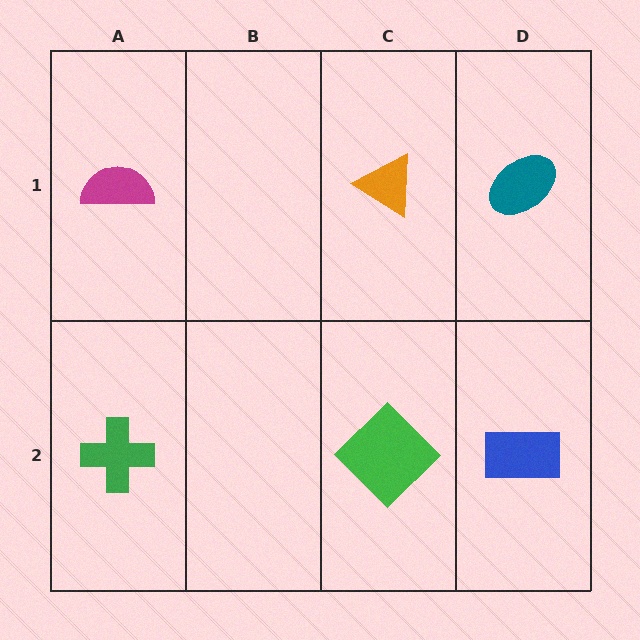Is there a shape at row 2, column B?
No, that cell is empty.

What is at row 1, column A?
A magenta semicircle.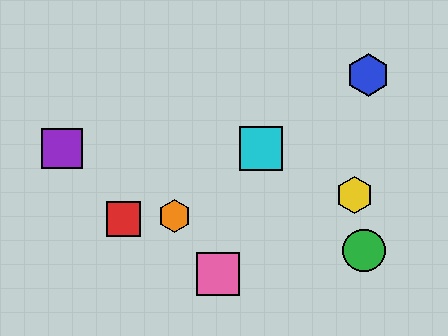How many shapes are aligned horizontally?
2 shapes (the purple square, the cyan square) are aligned horizontally.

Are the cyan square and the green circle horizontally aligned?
No, the cyan square is at y≈148 and the green circle is at y≈250.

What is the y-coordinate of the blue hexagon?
The blue hexagon is at y≈75.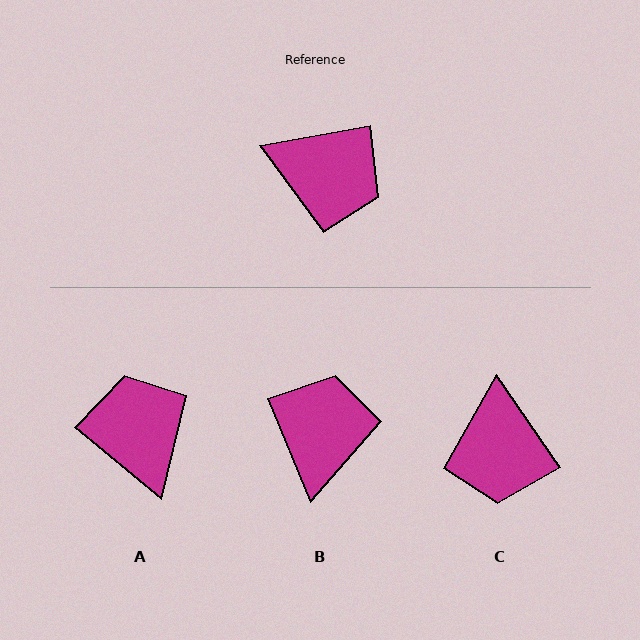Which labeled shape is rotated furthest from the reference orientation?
A, about 130 degrees away.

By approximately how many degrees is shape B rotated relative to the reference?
Approximately 102 degrees counter-clockwise.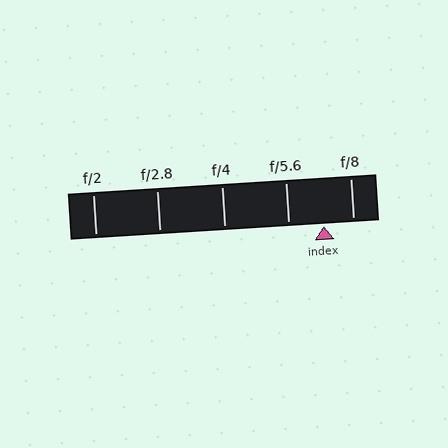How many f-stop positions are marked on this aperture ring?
There are 5 f-stop positions marked.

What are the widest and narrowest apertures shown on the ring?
The widest aperture shown is f/2 and the narrowest is f/8.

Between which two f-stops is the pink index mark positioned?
The index mark is between f/5.6 and f/8.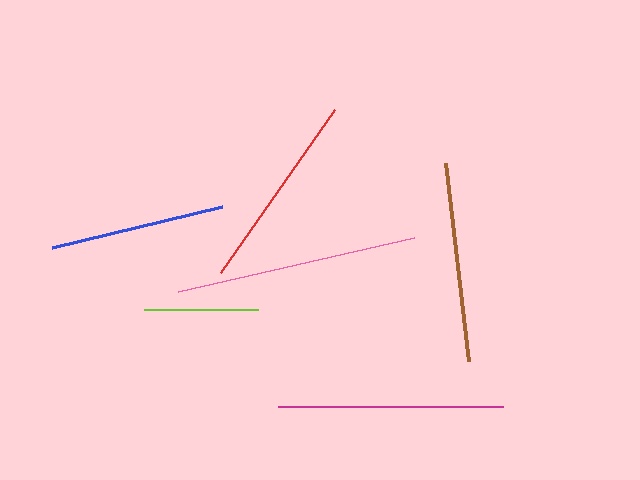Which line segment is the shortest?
The lime line is the shortest at approximately 114 pixels.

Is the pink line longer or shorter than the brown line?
The pink line is longer than the brown line.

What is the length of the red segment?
The red segment is approximately 199 pixels long.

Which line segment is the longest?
The pink line is the longest at approximately 242 pixels.